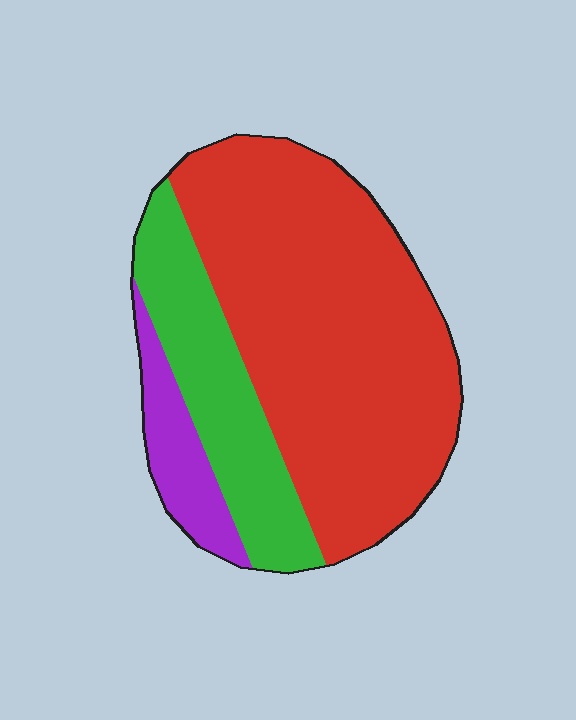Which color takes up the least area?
Purple, at roughly 10%.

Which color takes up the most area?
Red, at roughly 65%.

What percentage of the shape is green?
Green takes up about one quarter (1/4) of the shape.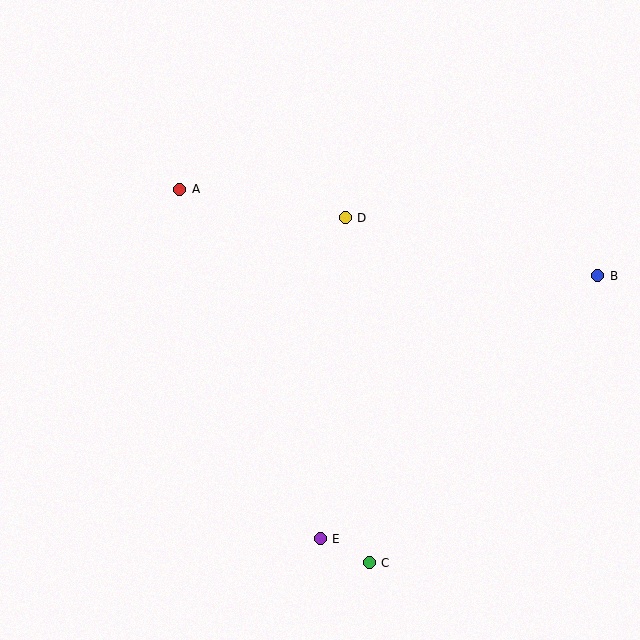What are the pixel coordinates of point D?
Point D is at (345, 218).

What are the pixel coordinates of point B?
Point B is at (598, 276).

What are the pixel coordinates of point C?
Point C is at (369, 563).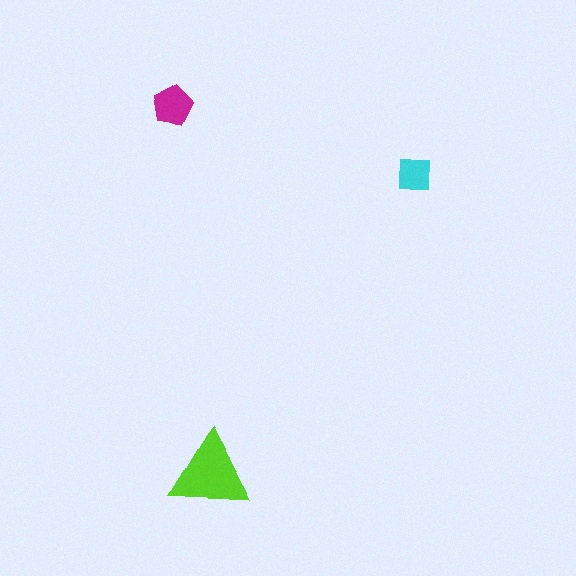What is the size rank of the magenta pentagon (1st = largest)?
2nd.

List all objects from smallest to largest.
The cyan square, the magenta pentagon, the lime triangle.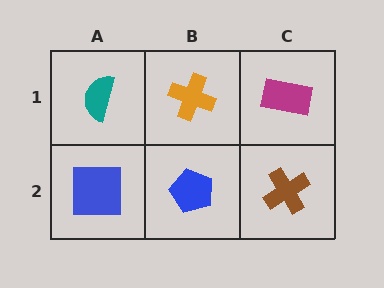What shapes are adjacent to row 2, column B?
An orange cross (row 1, column B), a blue square (row 2, column A), a brown cross (row 2, column C).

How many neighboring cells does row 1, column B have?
3.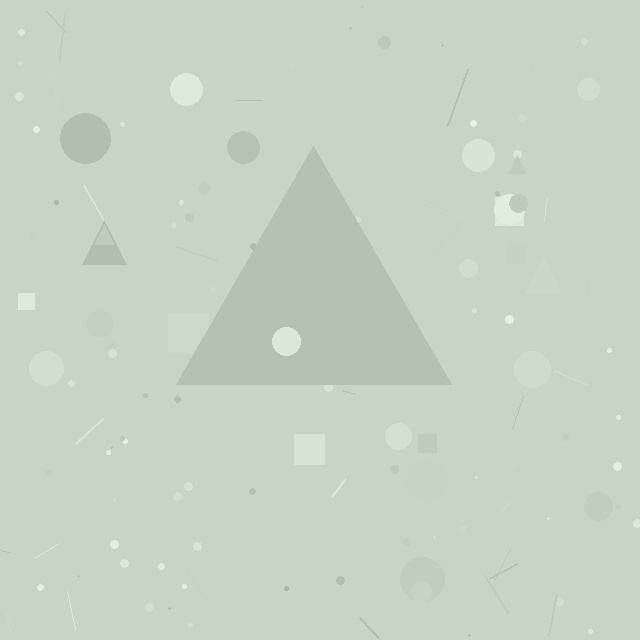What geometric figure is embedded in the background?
A triangle is embedded in the background.